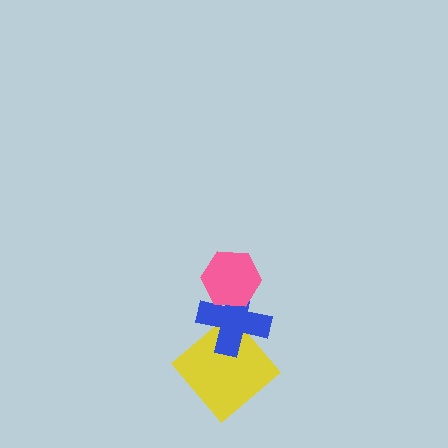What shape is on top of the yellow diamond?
The blue cross is on top of the yellow diamond.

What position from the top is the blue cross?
The blue cross is 2nd from the top.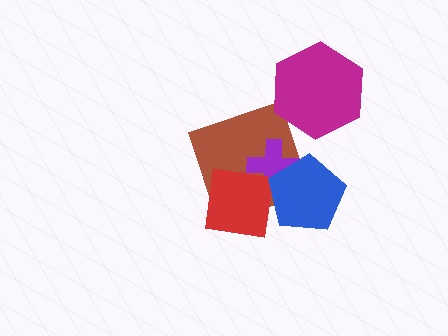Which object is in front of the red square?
The blue pentagon is in front of the red square.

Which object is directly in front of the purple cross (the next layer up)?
The red square is directly in front of the purple cross.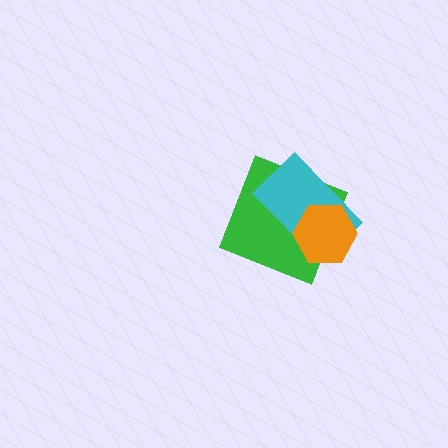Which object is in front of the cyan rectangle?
The orange hexagon is in front of the cyan rectangle.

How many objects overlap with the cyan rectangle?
2 objects overlap with the cyan rectangle.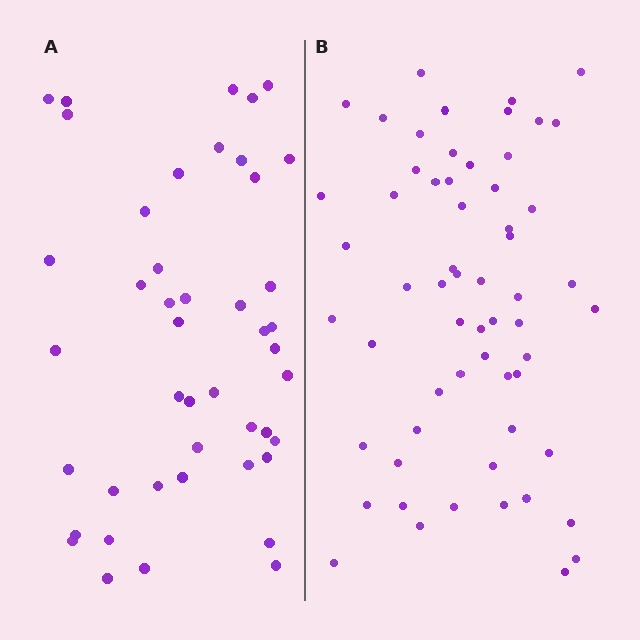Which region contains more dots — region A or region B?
Region B (the right region) has more dots.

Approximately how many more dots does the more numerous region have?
Region B has approximately 15 more dots than region A.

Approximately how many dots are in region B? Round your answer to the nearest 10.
About 60 dots.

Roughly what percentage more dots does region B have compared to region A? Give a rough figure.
About 35% more.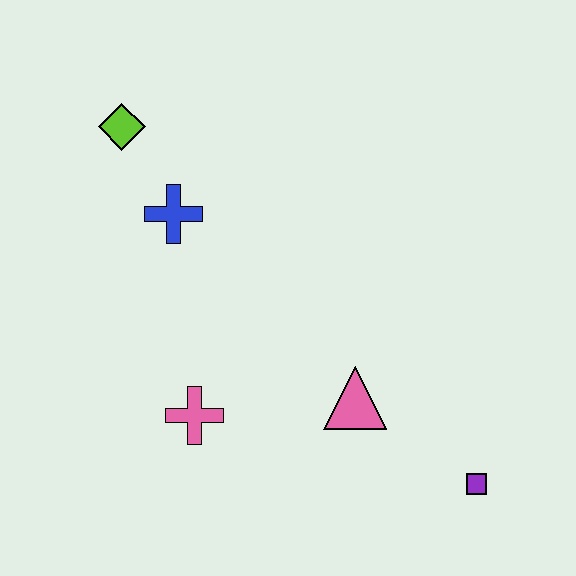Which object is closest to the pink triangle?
The purple square is closest to the pink triangle.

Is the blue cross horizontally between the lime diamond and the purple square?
Yes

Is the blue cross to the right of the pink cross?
No